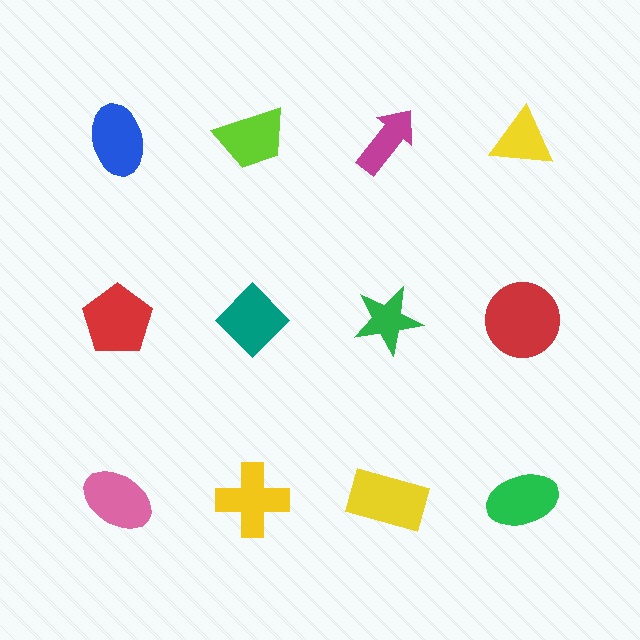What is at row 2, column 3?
A green star.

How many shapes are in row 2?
4 shapes.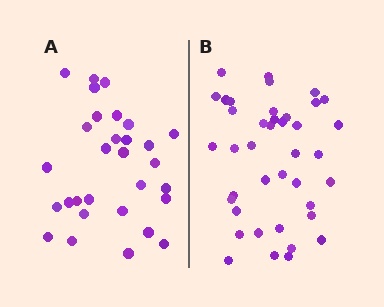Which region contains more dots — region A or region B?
Region B (the right region) has more dots.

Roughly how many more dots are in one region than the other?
Region B has roughly 10 or so more dots than region A.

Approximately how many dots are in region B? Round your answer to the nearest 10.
About 40 dots.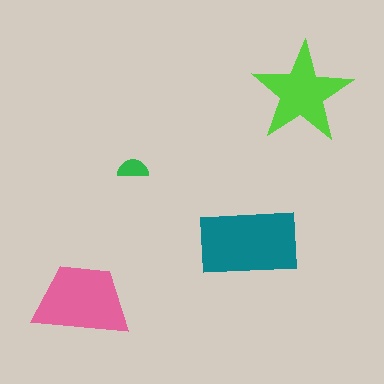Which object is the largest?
The teal rectangle.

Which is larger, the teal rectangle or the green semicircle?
The teal rectangle.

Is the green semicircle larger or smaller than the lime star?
Smaller.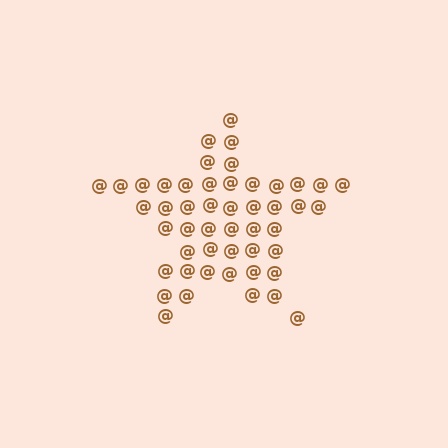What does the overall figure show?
The overall figure shows a star.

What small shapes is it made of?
It is made of small at signs.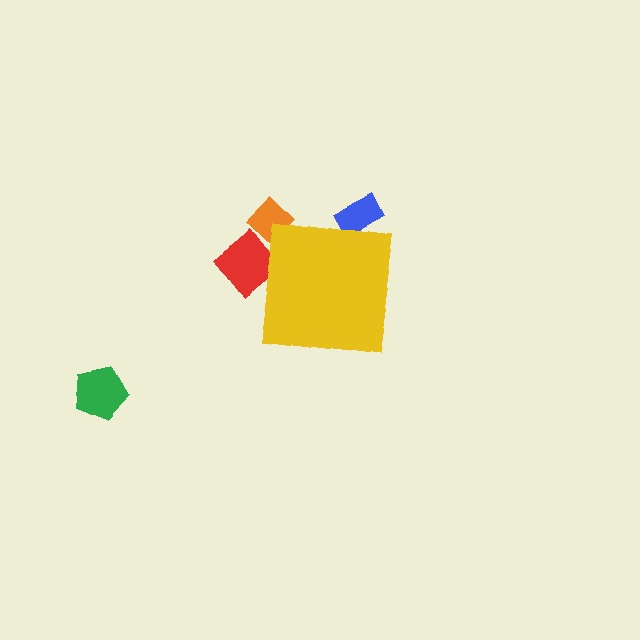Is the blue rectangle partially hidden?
Yes, the blue rectangle is partially hidden behind the yellow square.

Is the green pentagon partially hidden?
No, the green pentagon is fully visible.